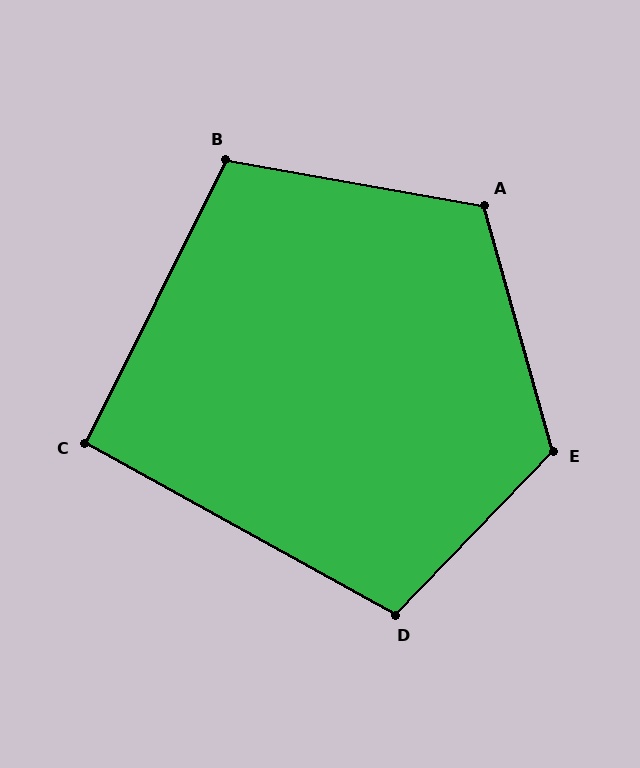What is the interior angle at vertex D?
Approximately 105 degrees (obtuse).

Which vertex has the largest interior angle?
E, at approximately 120 degrees.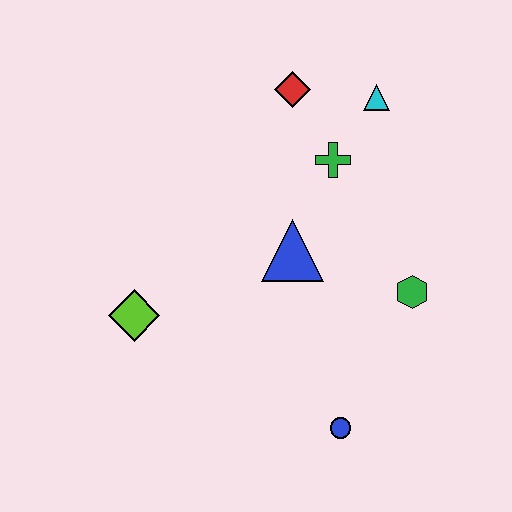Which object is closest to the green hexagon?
The blue triangle is closest to the green hexagon.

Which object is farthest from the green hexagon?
The lime diamond is farthest from the green hexagon.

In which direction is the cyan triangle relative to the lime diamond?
The cyan triangle is to the right of the lime diamond.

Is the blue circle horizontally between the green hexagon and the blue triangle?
Yes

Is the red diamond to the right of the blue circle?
No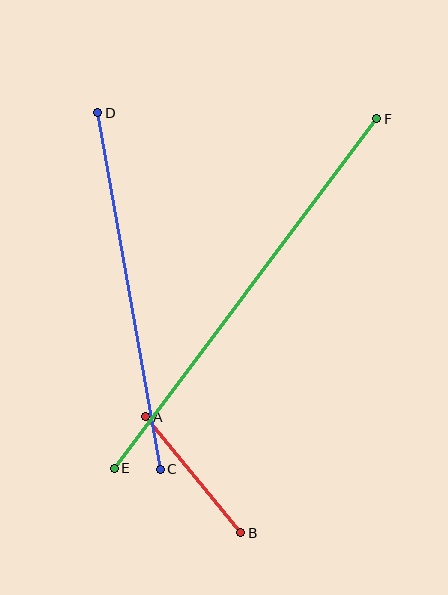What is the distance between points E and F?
The distance is approximately 437 pixels.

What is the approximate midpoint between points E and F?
The midpoint is at approximately (245, 294) pixels.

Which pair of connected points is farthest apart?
Points E and F are farthest apart.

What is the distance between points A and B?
The distance is approximately 150 pixels.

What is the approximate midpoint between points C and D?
The midpoint is at approximately (129, 291) pixels.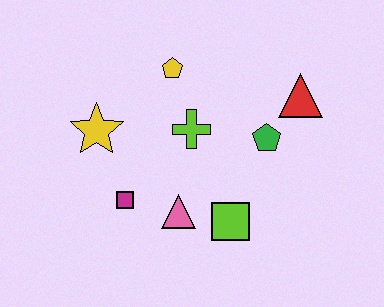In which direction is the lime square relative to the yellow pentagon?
The lime square is below the yellow pentagon.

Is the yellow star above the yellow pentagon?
No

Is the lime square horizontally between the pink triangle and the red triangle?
Yes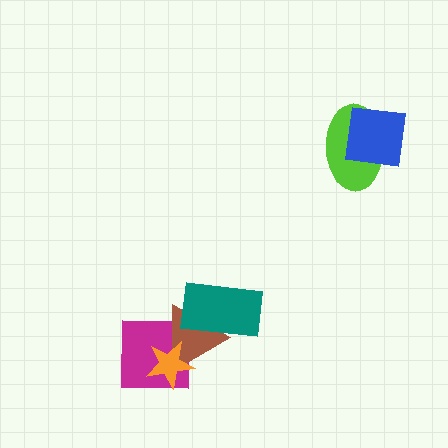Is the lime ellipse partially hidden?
Yes, it is partially covered by another shape.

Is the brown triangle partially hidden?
Yes, it is partially covered by another shape.